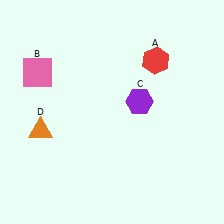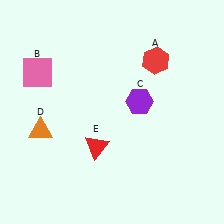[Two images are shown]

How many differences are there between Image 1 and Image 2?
There is 1 difference between the two images.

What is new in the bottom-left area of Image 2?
A red triangle (E) was added in the bottom-left area of Image 2.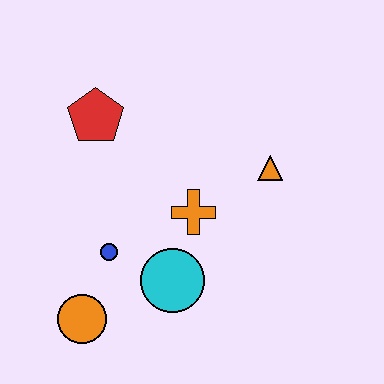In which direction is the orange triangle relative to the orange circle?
The orange triangle is to the right of the orange circle.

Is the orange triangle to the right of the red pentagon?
Yes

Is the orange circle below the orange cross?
Yes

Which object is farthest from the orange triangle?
The orange circle is farthest from the orange triangle.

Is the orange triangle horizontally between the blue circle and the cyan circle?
No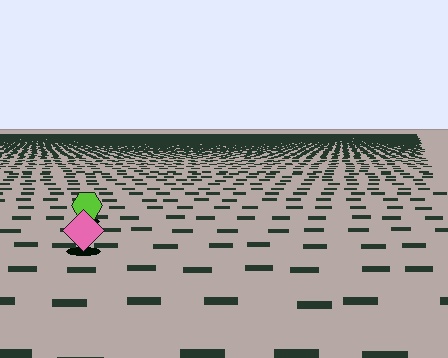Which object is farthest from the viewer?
The lime hexagon is farthest from the viewer. It appears smaller and the ground texture around it is denser.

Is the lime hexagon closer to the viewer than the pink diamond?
No. The pink diamond is closer — you can tell from the texture gradient: the ground texture is coarser near it.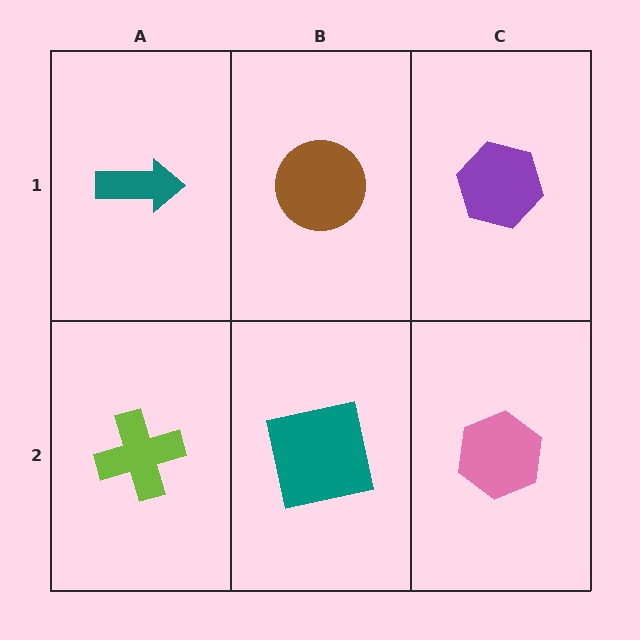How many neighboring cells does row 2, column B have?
3.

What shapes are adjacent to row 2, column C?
A purple hexagon (row 1, column C), a teal square (row 2, column B).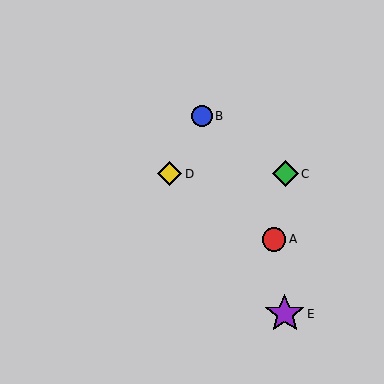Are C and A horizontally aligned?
No, C is at y≈174 and A is at y≈240.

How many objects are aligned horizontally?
2 objects (C, D) are aligned horizontally.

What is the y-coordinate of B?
Object B is at y≈116.